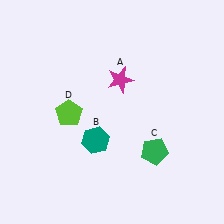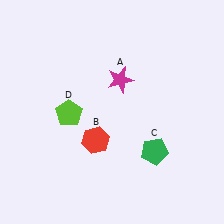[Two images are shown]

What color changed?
The hexagon (B) changed from teal in Image 1 to red in Image 2.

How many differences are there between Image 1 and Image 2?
There is 1 difference between the two images.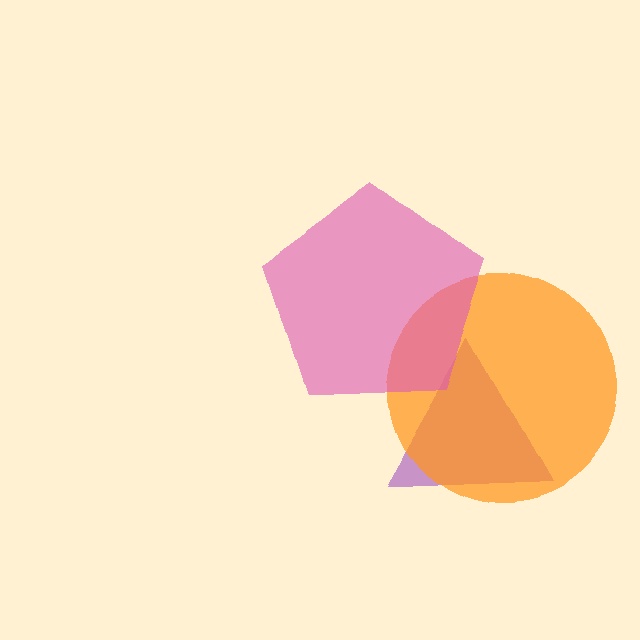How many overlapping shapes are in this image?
There are 3 overlapping shapes in the image.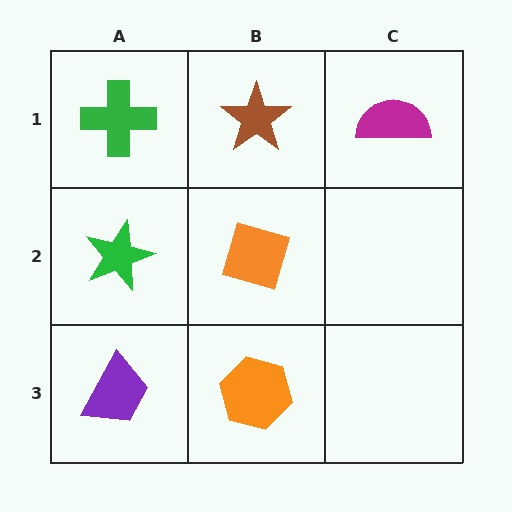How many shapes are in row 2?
2 shapes.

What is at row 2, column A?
A green star.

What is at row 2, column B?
An orange diamond.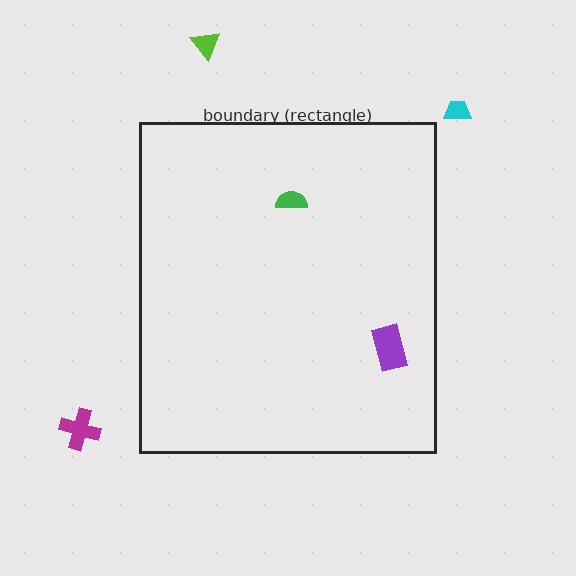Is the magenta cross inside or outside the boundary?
Outside.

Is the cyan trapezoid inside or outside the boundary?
Outside.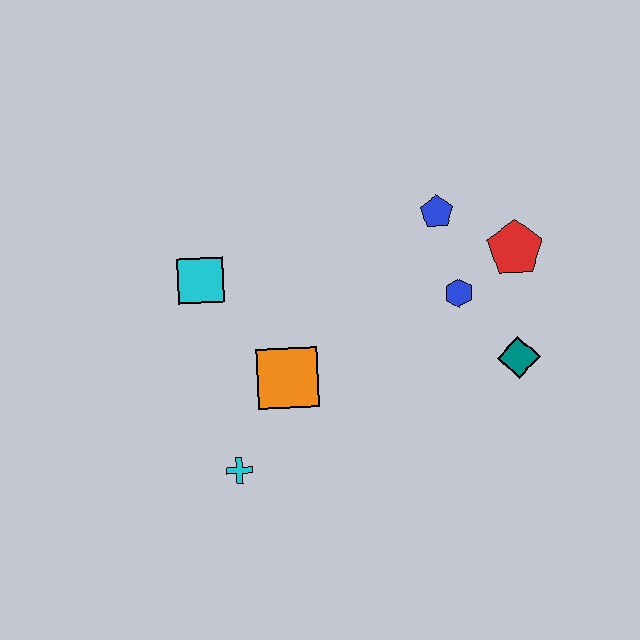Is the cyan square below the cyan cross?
No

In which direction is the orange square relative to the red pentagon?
The orange square is to the left of the red pentagon.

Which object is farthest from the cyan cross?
The red pentagon is farthest from the cyan cross.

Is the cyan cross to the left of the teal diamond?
Yes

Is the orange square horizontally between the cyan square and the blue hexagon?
Yes